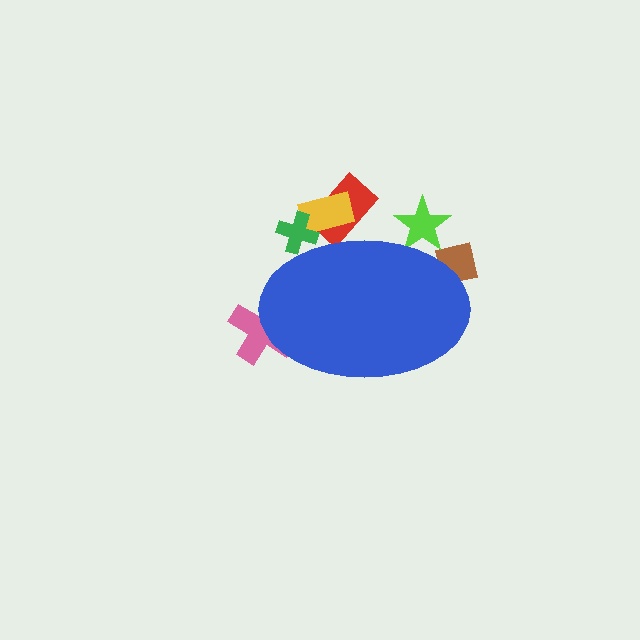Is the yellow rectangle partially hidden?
Yes, the yellow rectangle is partially hidden behind the blue ellipse.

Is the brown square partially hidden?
Yes, the brown square is partially hidden behind the blue ellipse.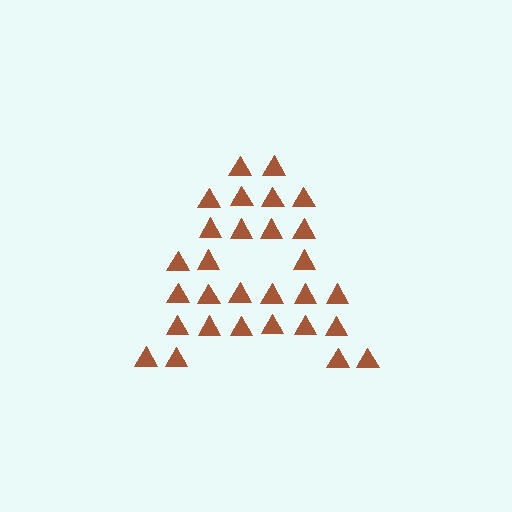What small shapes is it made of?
It is made of small triangles.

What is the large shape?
The large shape is the letter A.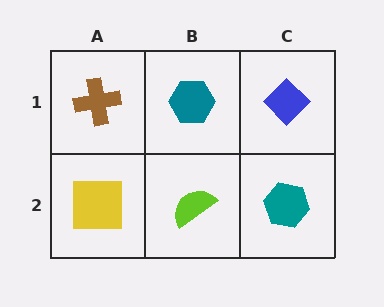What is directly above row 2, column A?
A brown cross.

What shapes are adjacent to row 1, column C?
A teal hexagon (row 2, column C), a teal hexagon (row 1, column B).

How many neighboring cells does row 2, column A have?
2.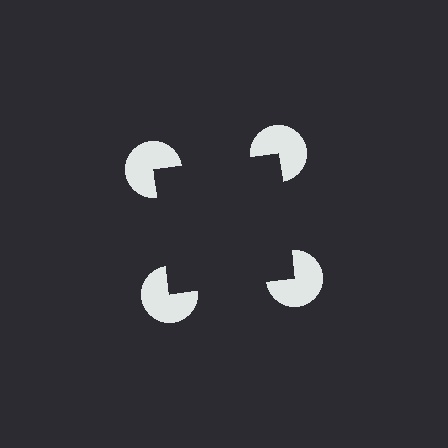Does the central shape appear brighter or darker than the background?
It typically appears slightly darker than the background, even though no actual brightness change is drawn.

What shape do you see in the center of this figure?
An illusory square — its edges are inferred from the aligned wedge cuts in the pac-man discs, not physically drawn.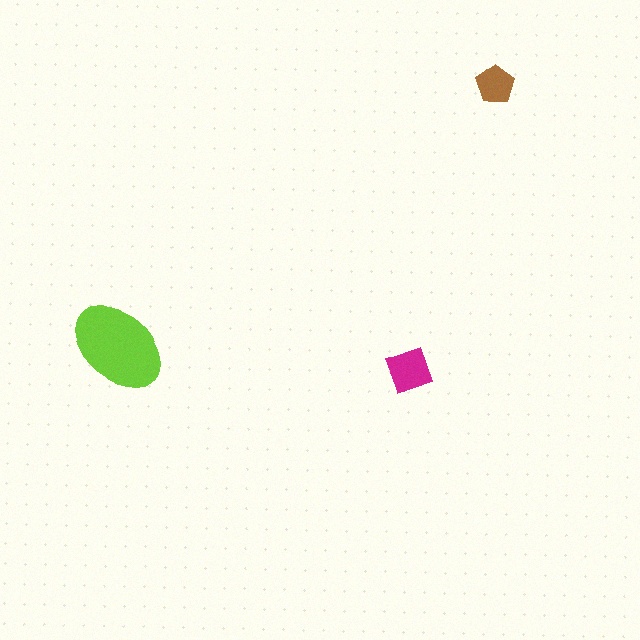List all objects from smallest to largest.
The brown pentagon, the magenta diamond, the lime ellipse.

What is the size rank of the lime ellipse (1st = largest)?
1st.